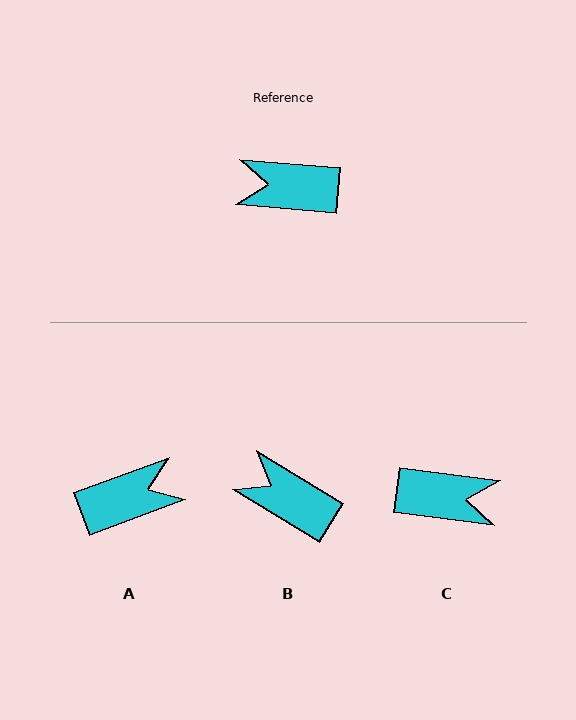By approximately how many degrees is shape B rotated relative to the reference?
Approximately 26 degrees clockwise.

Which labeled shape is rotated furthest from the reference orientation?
C, about 178 degrees away.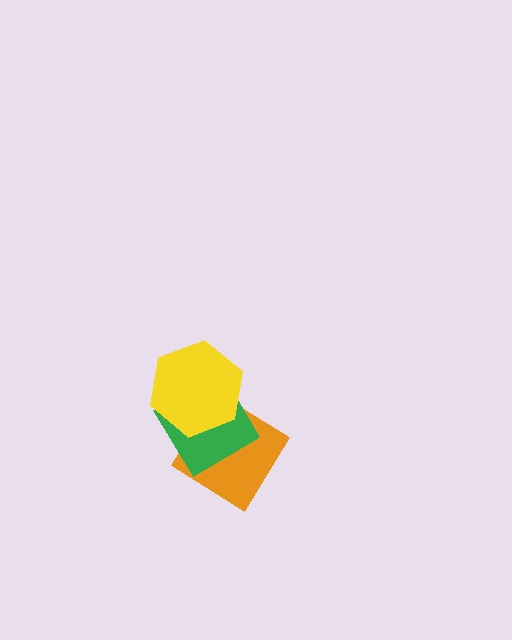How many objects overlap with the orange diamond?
2 objects overlap with the orange diamond.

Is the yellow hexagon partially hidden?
No, no other shape covers it.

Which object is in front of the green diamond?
The yellow hexagon is in front of the green diamond.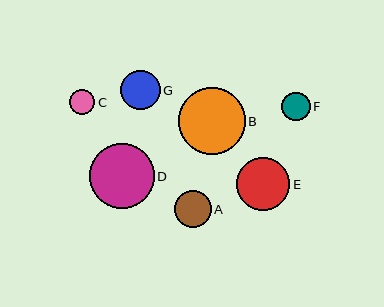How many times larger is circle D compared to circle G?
Circle D is approximately 1.6 times the size of circle G.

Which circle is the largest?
Circle B is the largest with a size of approximately 67 pixels.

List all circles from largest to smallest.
From largest to smallest: B, D, E, G, A, F, C.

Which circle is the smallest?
Circle C is the smallest with a size of approximately 25 pixels.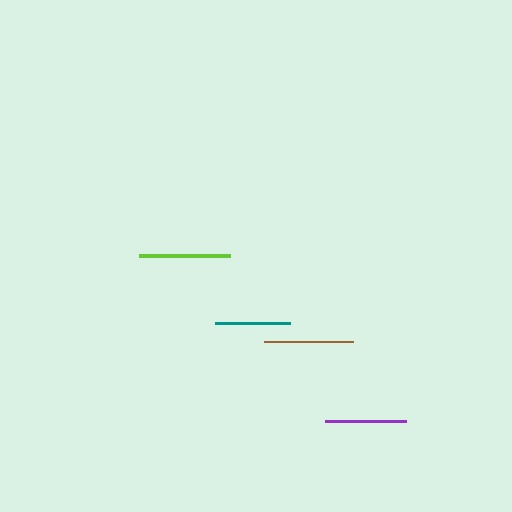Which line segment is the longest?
The lime line is the longest at approximately 91 pixels.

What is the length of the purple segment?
The purple segment is approximately 80 pixels long.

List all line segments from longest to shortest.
From longest to shortest: lime, brown, purple, teal.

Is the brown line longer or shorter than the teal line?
The brown line is longer than the teal line.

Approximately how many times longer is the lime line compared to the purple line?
The lime line is approximately 1.1 times the length of the purple line.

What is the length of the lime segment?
The lime segment is approximately 91 pixels long.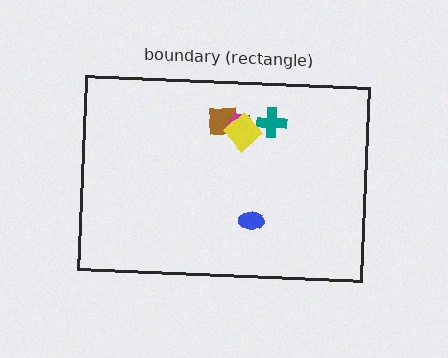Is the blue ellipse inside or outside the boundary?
Inside.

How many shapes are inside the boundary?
5 inside, 0 outside.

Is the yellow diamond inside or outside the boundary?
Inside.